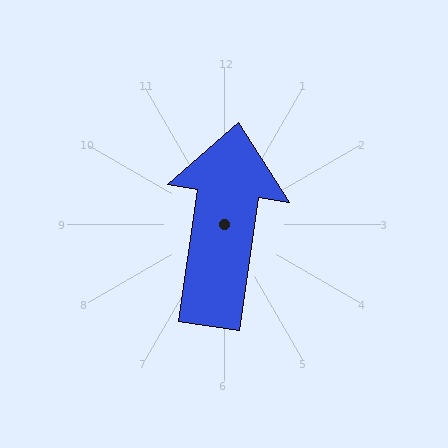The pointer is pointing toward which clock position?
Roughly 12 o'clock.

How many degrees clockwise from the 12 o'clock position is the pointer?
Approximately 8 degrees.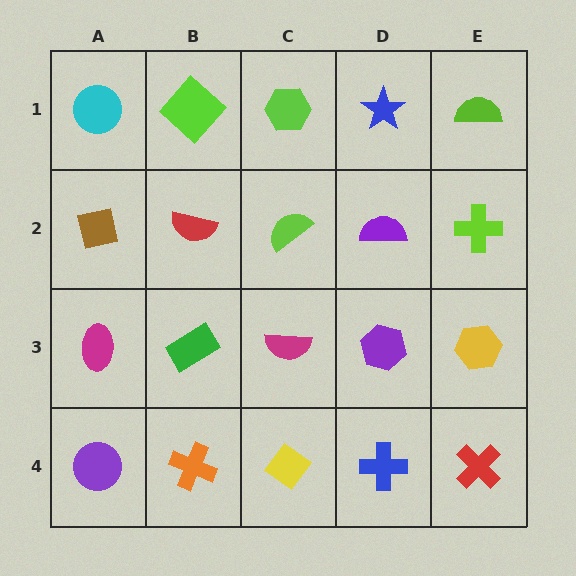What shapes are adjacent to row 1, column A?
A brown square (row 2, column A), a lime diamond (row 1, column B).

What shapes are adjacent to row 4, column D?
A purple hexagon (row 3, column D), a yellow diamond (row 4, column C), a red cross (row 4, column E).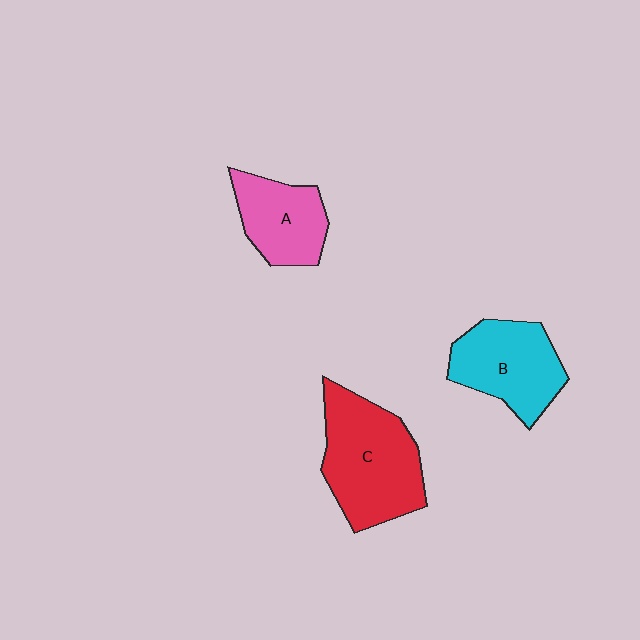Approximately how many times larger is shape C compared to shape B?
Approximately 1.3 times.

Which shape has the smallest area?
Shape A (pink).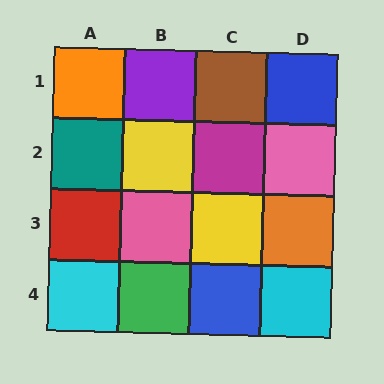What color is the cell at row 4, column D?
Cyan.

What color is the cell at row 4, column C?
Blue.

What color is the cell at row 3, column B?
Pink.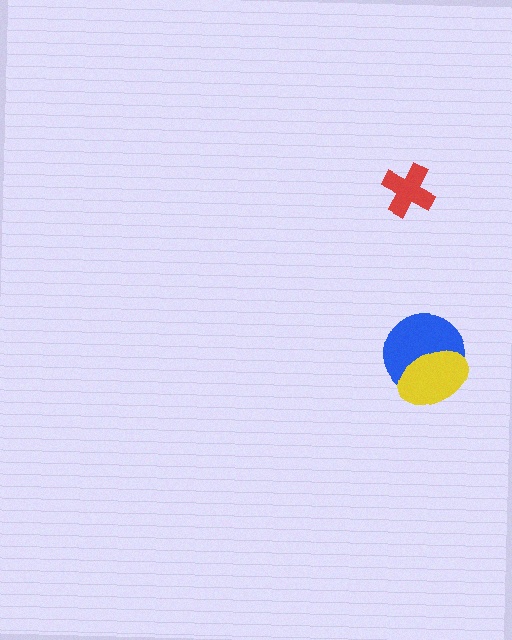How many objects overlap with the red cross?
0 objects overlap with the red cross.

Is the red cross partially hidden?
No, no other shape covers it.